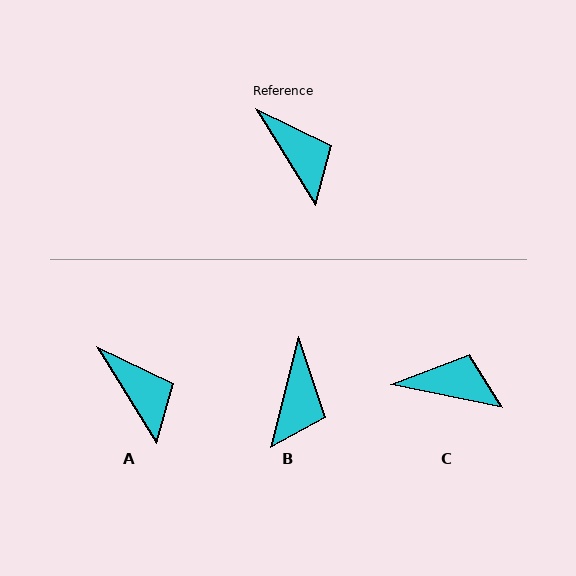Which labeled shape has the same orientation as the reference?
A.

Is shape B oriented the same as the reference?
No, it is off by about 46 degrees.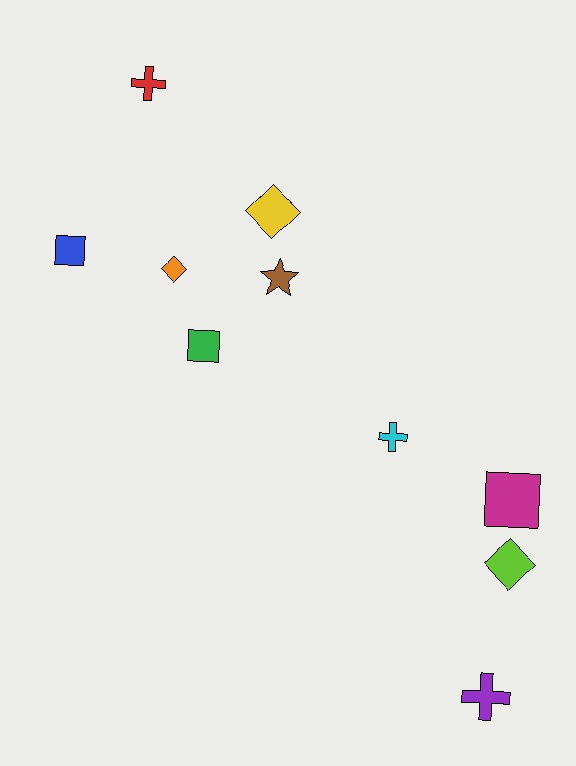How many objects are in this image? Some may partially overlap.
There are 10 objects.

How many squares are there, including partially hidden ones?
There are 3 squares.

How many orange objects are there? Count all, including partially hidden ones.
There is 1 orange object.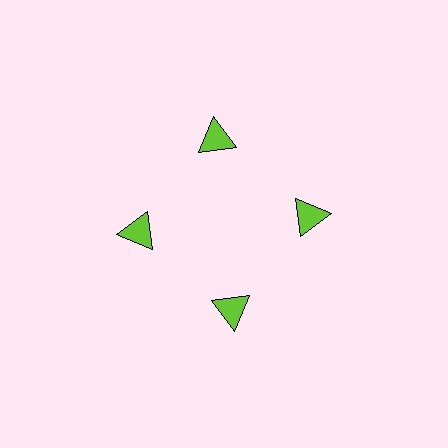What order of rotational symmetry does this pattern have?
This pattern has 4-fold rotational symmetry.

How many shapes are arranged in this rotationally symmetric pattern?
There are 4 shapes, arranged in 4 groups of 1.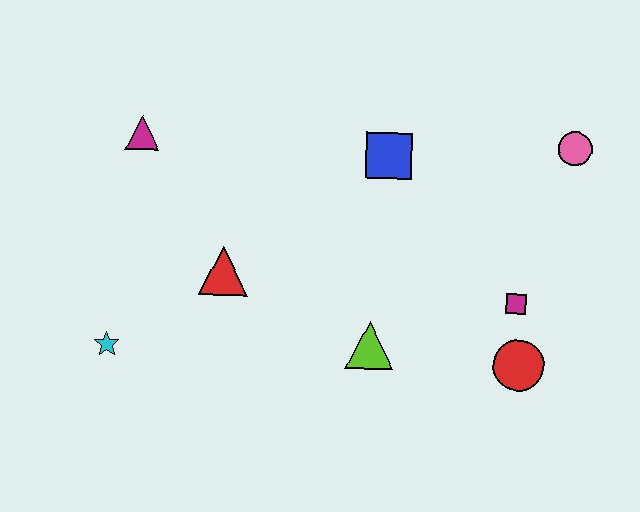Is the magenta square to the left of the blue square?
No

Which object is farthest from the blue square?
The cyan star is farthest from the blue square.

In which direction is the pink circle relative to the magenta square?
The pink circle is above the magenta square.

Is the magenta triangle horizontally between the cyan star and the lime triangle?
Yes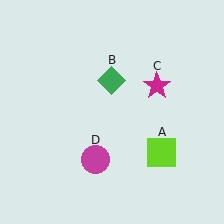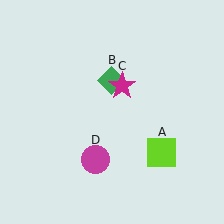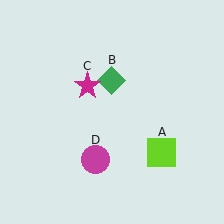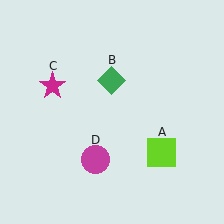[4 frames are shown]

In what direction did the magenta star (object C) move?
The magenta star (object C) moved left.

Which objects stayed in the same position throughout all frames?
Lime square (object A) and green diamond (object B) and magenta circle (object D) remained stationary.